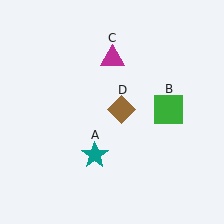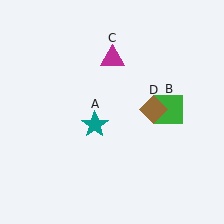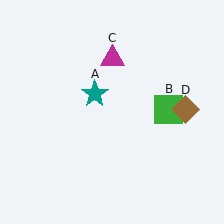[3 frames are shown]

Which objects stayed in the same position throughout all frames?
Green square (object B) and magenta triangle (object C) remained stationary.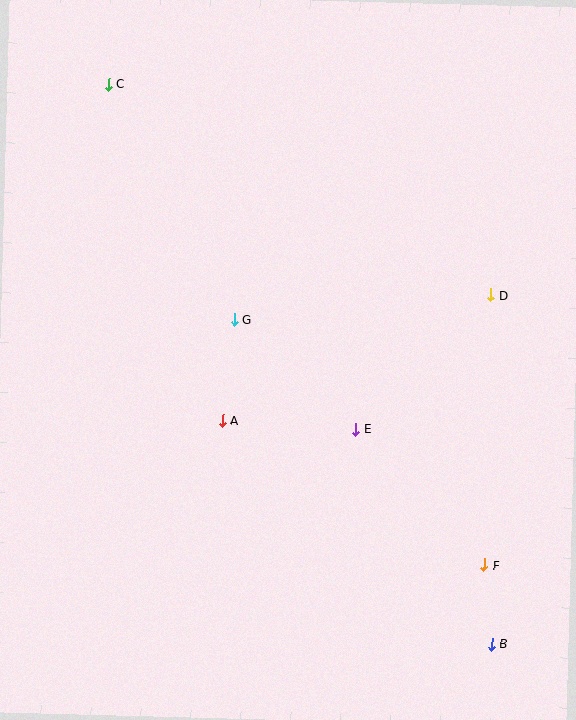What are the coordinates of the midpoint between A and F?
The midpoint between A and F is at (353, 493).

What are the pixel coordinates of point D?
Point D is at (491, 295).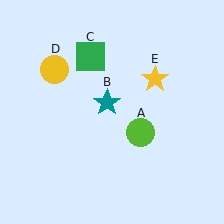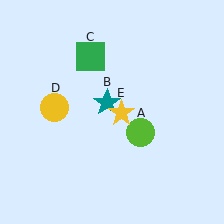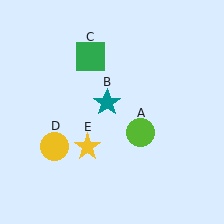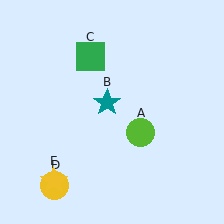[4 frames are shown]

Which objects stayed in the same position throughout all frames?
Lime circle (object A) and teal star (object B) and green square (object C) remained stationary.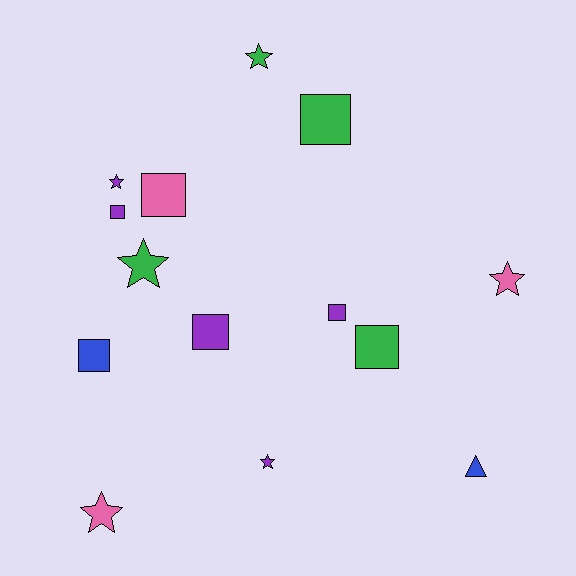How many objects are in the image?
There are 14 objects.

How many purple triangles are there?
There are no purple triangles.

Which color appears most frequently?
Purple, with 5 objects.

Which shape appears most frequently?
Square, with 7 objects.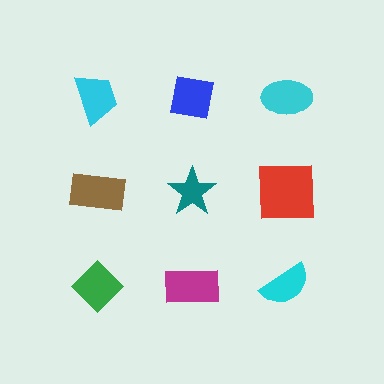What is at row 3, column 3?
A cyan semicircle.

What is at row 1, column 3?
A cyan ellipse.